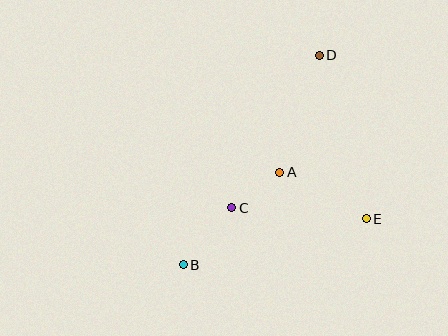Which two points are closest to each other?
Points A and C are closest to each other.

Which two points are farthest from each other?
Points B and D are farthest from each other.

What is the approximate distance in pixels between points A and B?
The distance between A and B is approximately 133 pixels.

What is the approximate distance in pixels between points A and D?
The distance between A and D is approximately 124 pixels.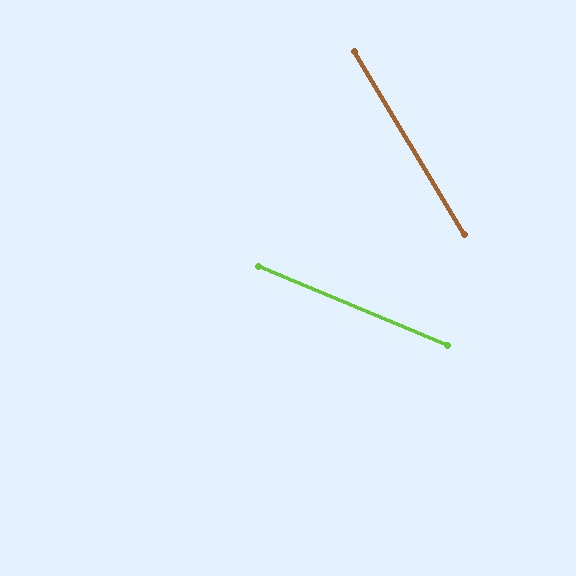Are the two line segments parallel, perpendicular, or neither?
Neither parallel nor perpendicular — they differ by about 36°.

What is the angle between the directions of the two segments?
Approximately 36 degrees.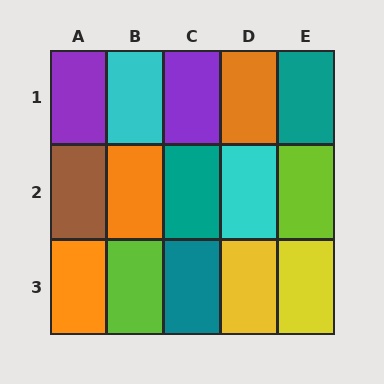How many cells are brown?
1 cell is brown.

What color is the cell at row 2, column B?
Orange.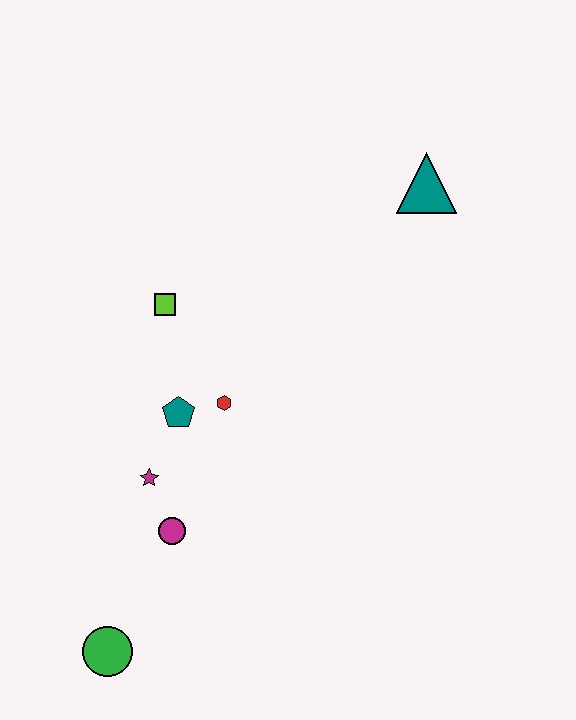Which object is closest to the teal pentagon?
The red hexagon is closest to the teal pentagon.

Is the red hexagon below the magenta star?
No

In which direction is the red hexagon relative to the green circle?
The red hexagon is above the green circle.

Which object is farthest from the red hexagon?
The teal triangle is farthest from the red hexagon.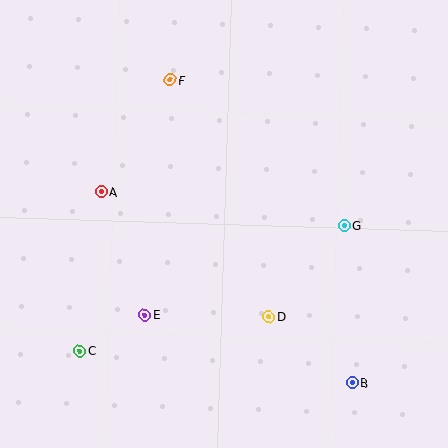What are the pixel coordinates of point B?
Point B is at (353, 383).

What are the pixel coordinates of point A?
Point A is at (101, 192).